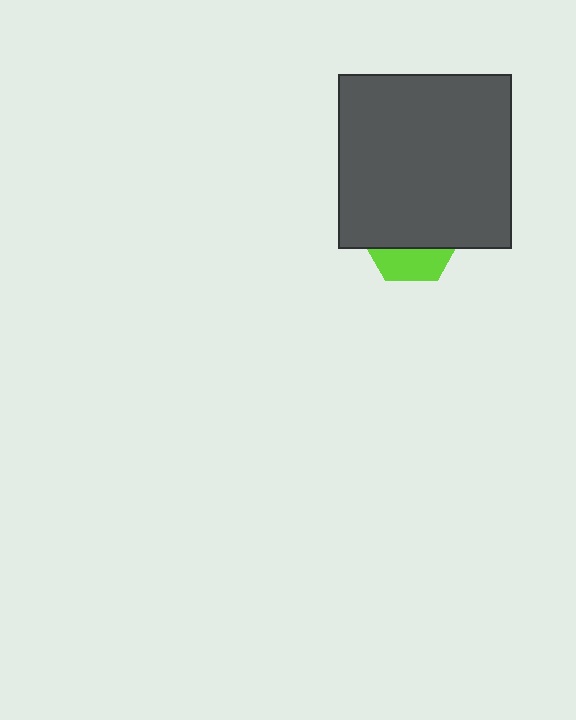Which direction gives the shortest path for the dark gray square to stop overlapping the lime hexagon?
Moving up gives the shortest separation.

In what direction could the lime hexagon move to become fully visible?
The lime hexagon could move down. That would shift it out from behind the dark gray square entirely.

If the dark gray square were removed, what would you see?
You would see the complete lime hexagon.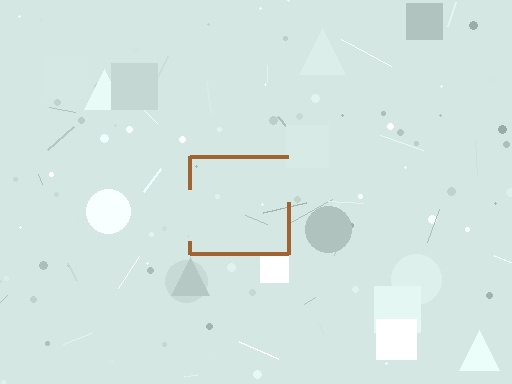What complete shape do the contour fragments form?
The contour fragments form a square.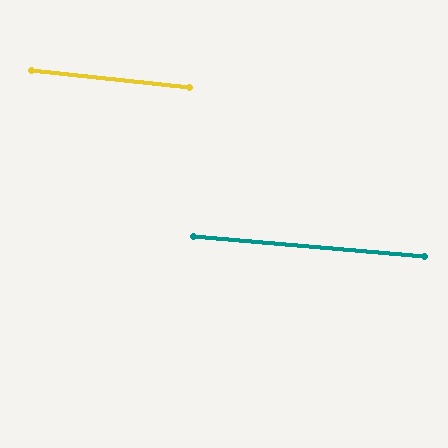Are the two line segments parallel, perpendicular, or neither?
Parallel — their directions differ by only 1.4°.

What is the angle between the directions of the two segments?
Approximately 1 degree.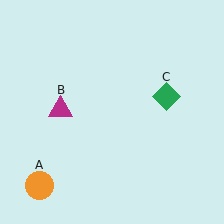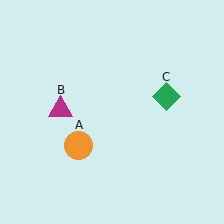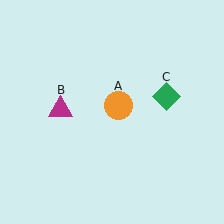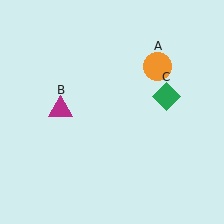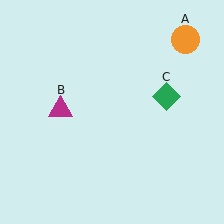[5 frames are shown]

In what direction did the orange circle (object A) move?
The orange circle (object A) moved up and to the right.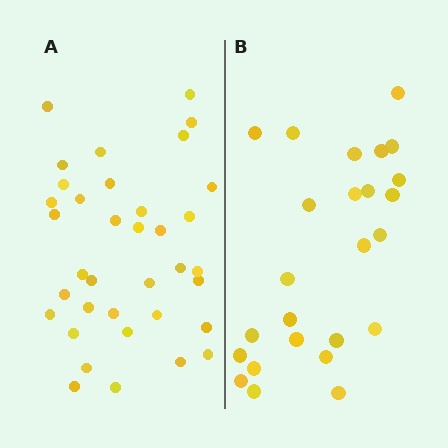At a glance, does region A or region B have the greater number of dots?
Region A (the left region) has more dots.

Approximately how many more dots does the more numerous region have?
Region A has roughly 12 or so more dots than region B.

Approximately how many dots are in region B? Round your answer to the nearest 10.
About 20 dots. (The exact count is 25, which rounds to 20.)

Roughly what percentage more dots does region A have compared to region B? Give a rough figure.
About 45% more.